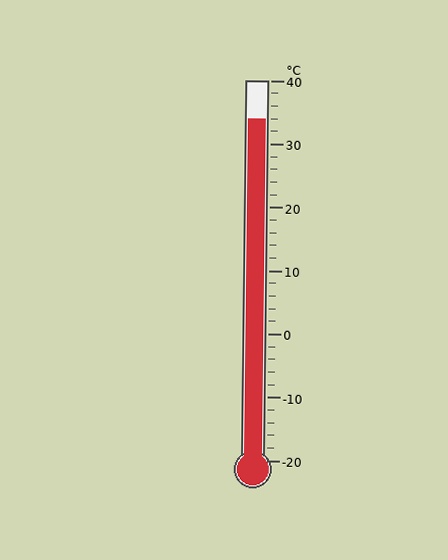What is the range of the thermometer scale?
The thermometer scale ranges from -20°C to 40°C.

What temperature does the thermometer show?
The thermometer shows approximately 34°C.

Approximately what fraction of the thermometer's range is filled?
The thermometer is filled to approximately 90% of its range.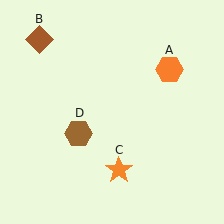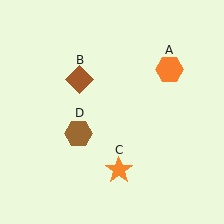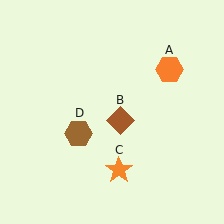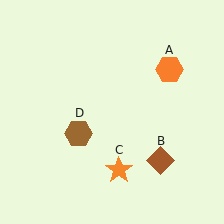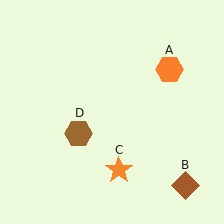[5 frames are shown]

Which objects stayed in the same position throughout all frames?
Orange hexagon (object A) and orange star (object C) and brown hexagon (object D) remained stationary.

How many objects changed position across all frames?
1 object changed position: brown diamond (object B).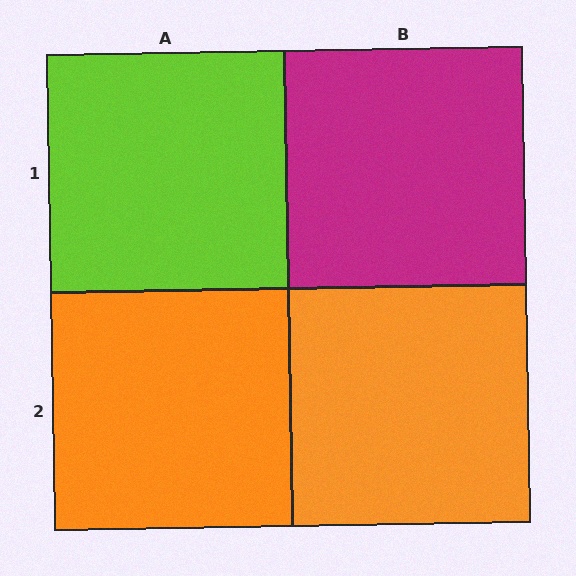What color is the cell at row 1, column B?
Magenta.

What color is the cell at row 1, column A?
Lime.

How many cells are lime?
1 cell is lime.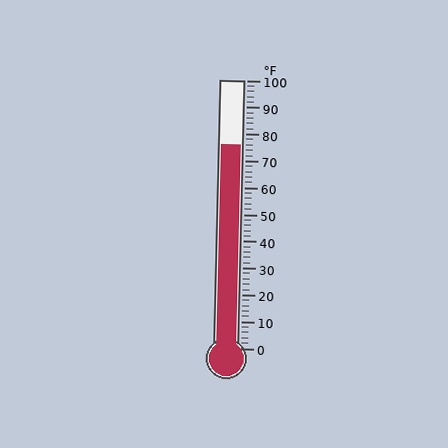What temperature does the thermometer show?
The thermometer shows approximately 76°F.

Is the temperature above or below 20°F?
The temperature is above 20°F.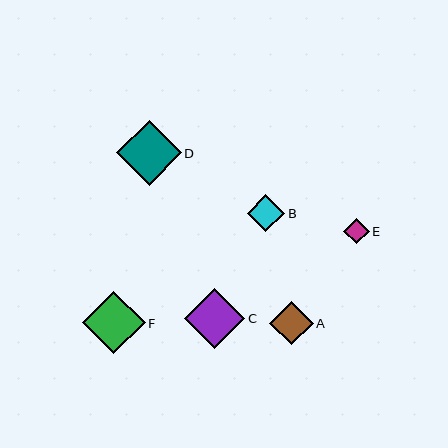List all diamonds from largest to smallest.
From largest to smallest: D, F, C, A, B, E.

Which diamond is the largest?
Diamond D is the largest with a size of approximately 65 pixels.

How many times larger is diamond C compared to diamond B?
Diamond C is approximately 1.6 times the size of diamond B.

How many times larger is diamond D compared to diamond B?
Diamond D is approximately 1.7 times the size of diamond B.